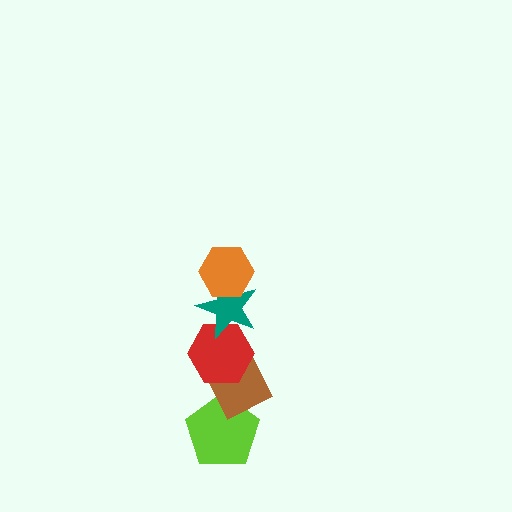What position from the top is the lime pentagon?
The lime pentagon is 5th from the top.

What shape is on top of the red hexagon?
The teal star is on top of the red hexagon.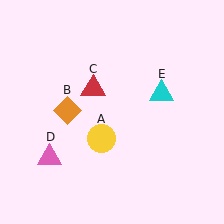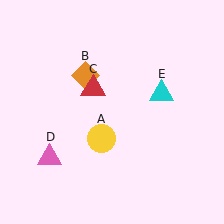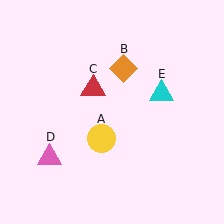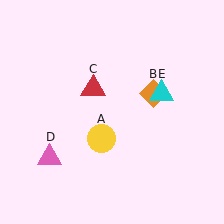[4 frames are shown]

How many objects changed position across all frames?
1 object changed position: orange diamond (object B).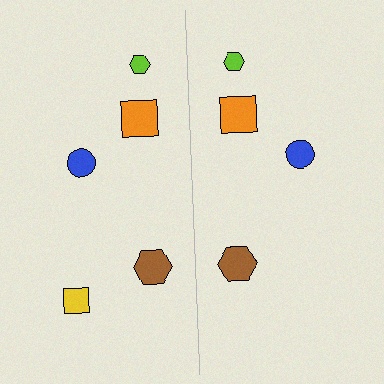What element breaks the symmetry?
A yellow square is missing from the right side.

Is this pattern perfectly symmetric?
No, the pattern is not perfectly symmetric. A yellow square is missing from the right side.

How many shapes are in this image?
There are 9 shapes in this image.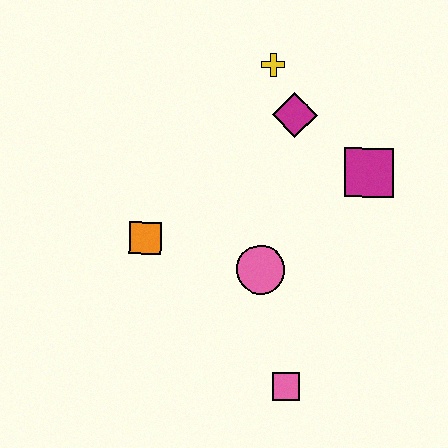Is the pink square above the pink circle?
No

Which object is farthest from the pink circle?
The yellow cross is farthest from the pink circle.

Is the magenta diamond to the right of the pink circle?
Yes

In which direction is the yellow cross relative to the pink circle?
The yellow cross is above the pink circle.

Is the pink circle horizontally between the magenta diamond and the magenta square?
No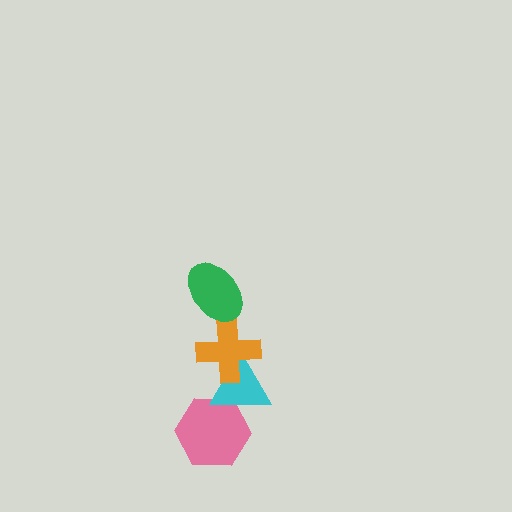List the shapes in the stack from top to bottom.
From top to bottom: the green ellipse, the orange cross, the cyan triangle, the pink hexagon.